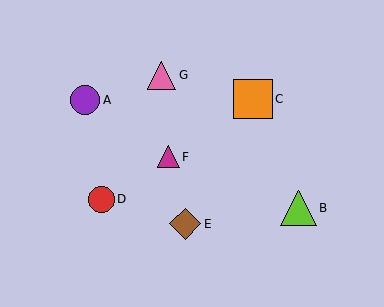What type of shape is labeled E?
Shape E is a brown diamond.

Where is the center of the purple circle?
The center of the purple circle is at (85, 100).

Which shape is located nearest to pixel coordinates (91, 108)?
The purple circle (labeled A) at (85, 100) is nearest to that location.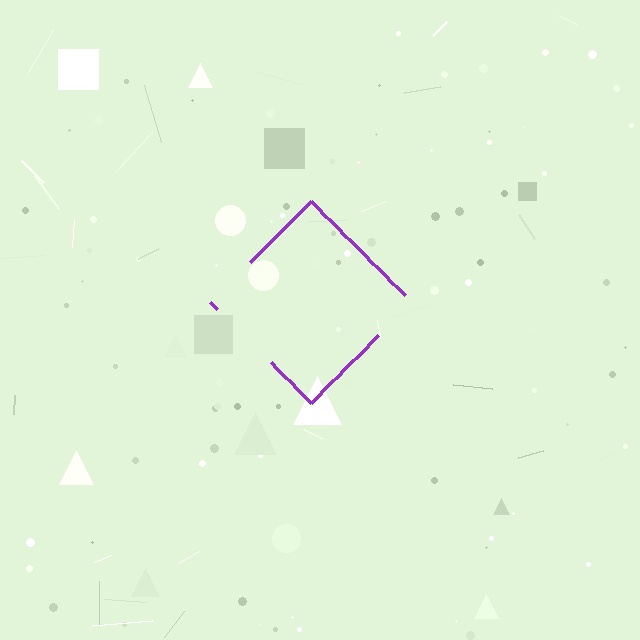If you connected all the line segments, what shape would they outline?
They would outline a diamond.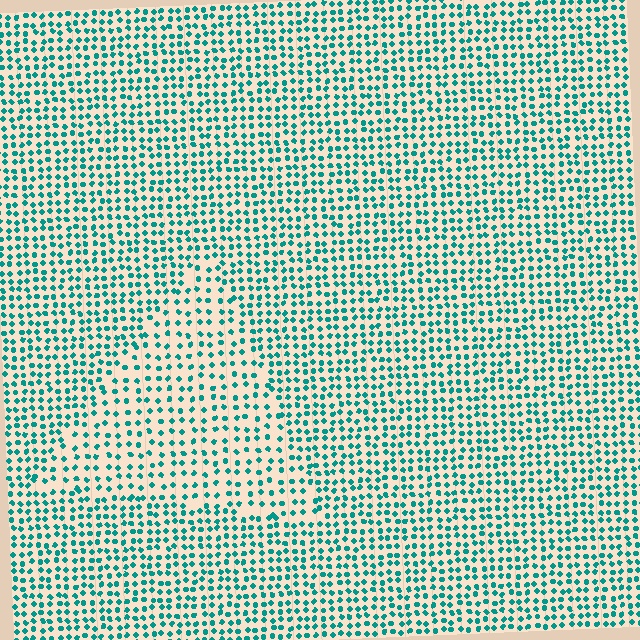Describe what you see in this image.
The image contains small teal elements arranged at two different densities. A triangle-shaped region is visible where the elements are less densely packed than the surrounding area.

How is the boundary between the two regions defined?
The boundary is defined by a change in element density (approximately 1.6x ratio). All elements are the same color, size, and shape.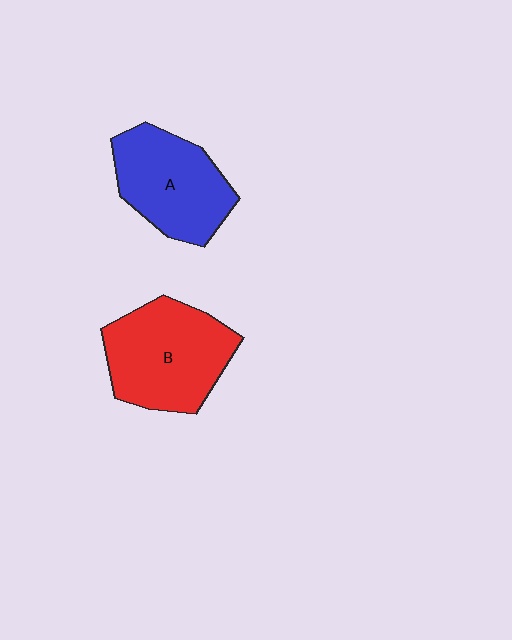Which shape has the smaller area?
Shape A (blue).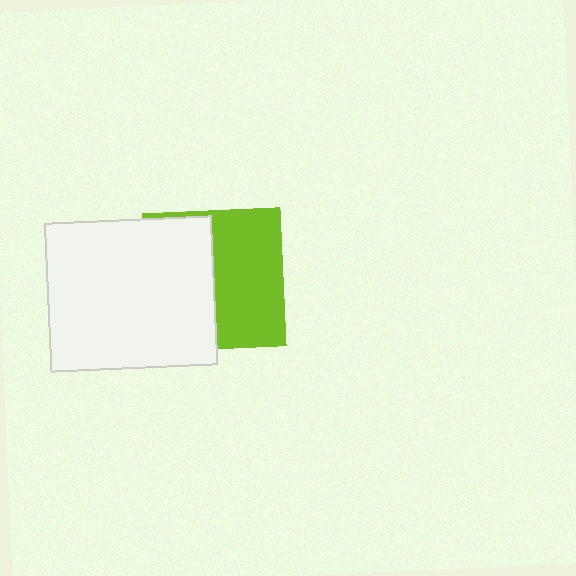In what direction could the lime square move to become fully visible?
The lime square could move right. That would shift it out from behind the white rectangle entirely.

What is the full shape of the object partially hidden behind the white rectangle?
The partially hidden object is a lime square.